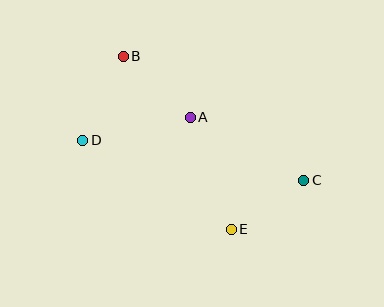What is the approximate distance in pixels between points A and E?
The distance between A and E is approximately 119 pixels.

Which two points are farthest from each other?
Points C and D are farthest from each other.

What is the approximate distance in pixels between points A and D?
The distance between A and D is approximately 110 pixels.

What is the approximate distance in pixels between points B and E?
The distance between B and E is approximately 204 pixels.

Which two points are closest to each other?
Points C and E are closest to each other.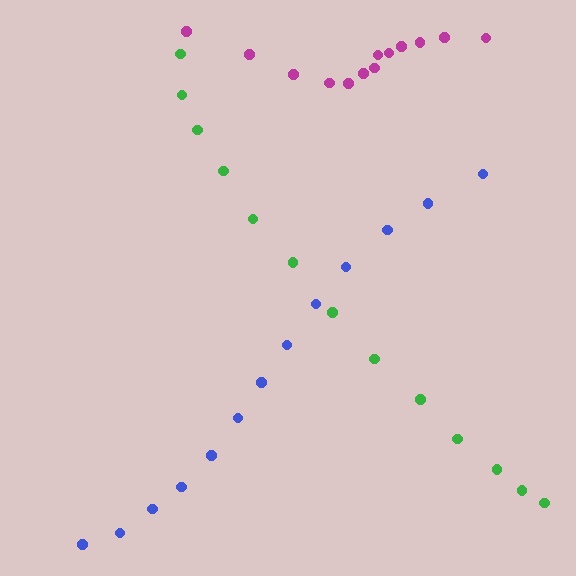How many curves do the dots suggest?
There are 3 distinct paths.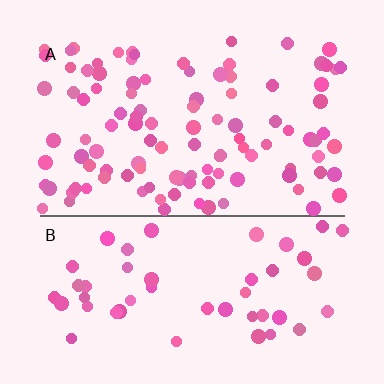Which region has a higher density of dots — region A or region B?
A (the top).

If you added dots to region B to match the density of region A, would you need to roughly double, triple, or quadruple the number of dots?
Approximately double.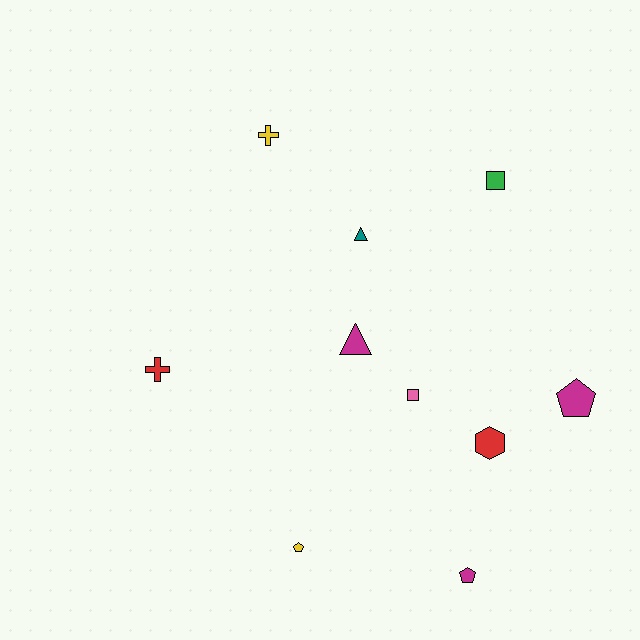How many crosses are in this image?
There are 2 crosses.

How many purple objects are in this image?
There are no purple objects.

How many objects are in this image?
There are 10 objects.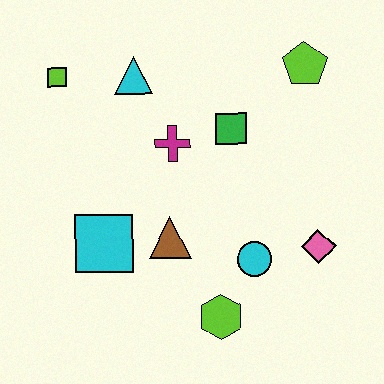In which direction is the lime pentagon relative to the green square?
The lime pentagon is to the right of the green square.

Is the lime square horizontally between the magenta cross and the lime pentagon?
No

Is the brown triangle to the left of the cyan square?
No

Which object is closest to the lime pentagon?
The green square is closest to the lime pentagon.